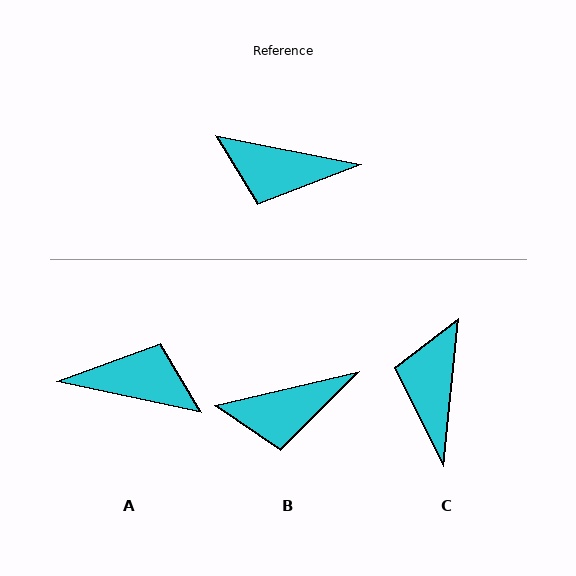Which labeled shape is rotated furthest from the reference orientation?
A, about 179 degrees away.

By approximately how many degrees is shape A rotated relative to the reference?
Approximately 179 degrees counter-clockwise.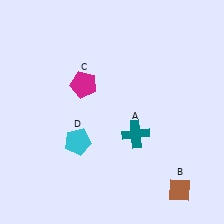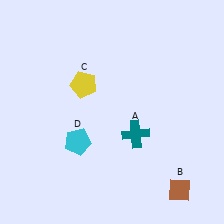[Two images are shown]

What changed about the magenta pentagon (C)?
In Image 1, C is magenta. In Image 2, it changed to yellow.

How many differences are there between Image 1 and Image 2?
There is 1 difference between the two images.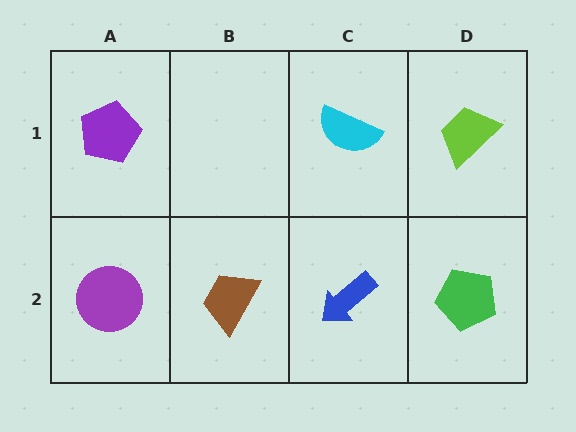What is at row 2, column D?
A green pentagon.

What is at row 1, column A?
A purple pentagon.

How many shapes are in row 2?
4 shapes.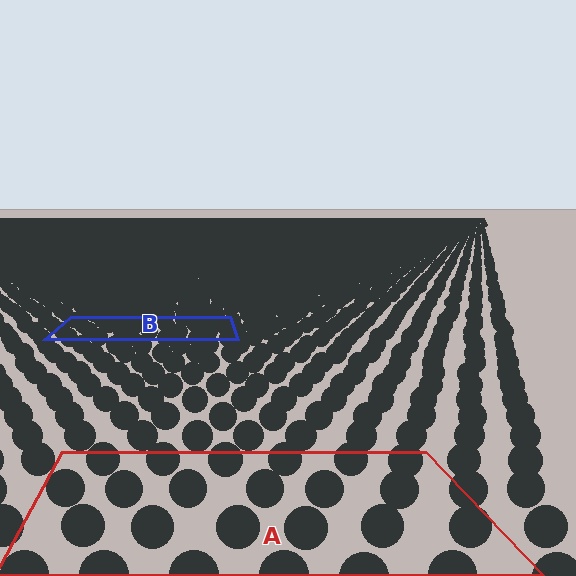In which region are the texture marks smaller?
The texture marks are smaller in region B, because it is farther away.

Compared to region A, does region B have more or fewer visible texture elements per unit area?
Region B has more texture elements per unit area — they are packed more densely because it is farther away.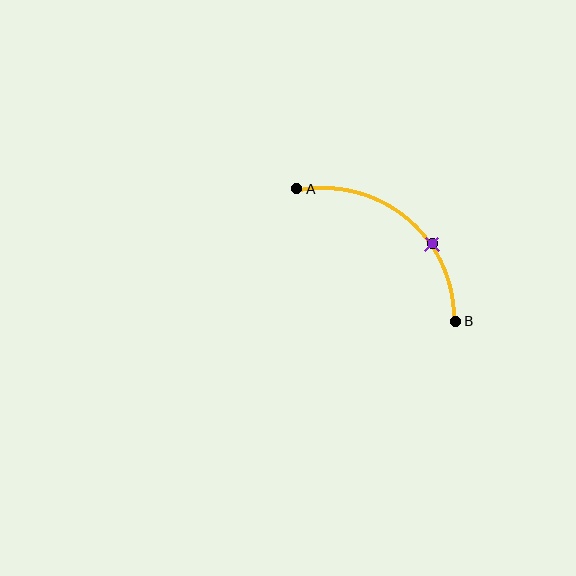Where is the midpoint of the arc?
The arc midpoint is the point on the curve farthest from the straight line joining A and B. It sits above and to the right of that line.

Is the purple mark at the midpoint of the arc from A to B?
No. The purple mark lies on the arc but is closer to endpoint B. The arc midpoint would be at the point on the curve equidistant along the arc from both A and B.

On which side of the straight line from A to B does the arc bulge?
The arc bulges above and to the right of the straight line connecting A and B.